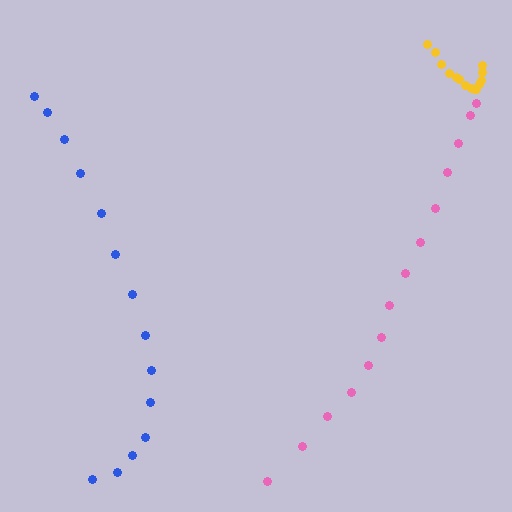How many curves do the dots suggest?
There are 3 distinct paths.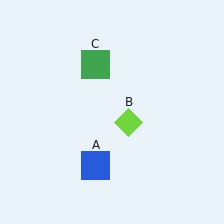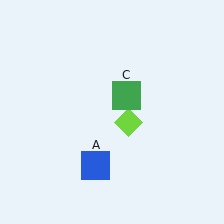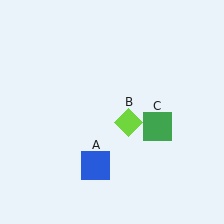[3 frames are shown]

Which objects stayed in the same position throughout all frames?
Blue square (object A) and lime diamond (object B) remained stationary.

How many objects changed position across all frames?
1 object changed position: green square (object C).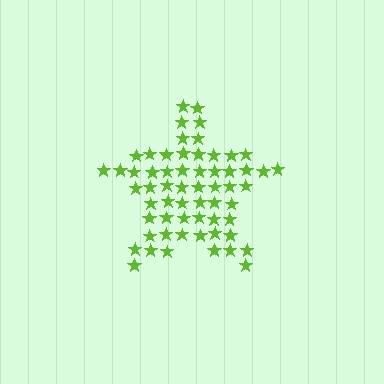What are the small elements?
The small elements are stars.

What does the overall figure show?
The overall figure shows a star.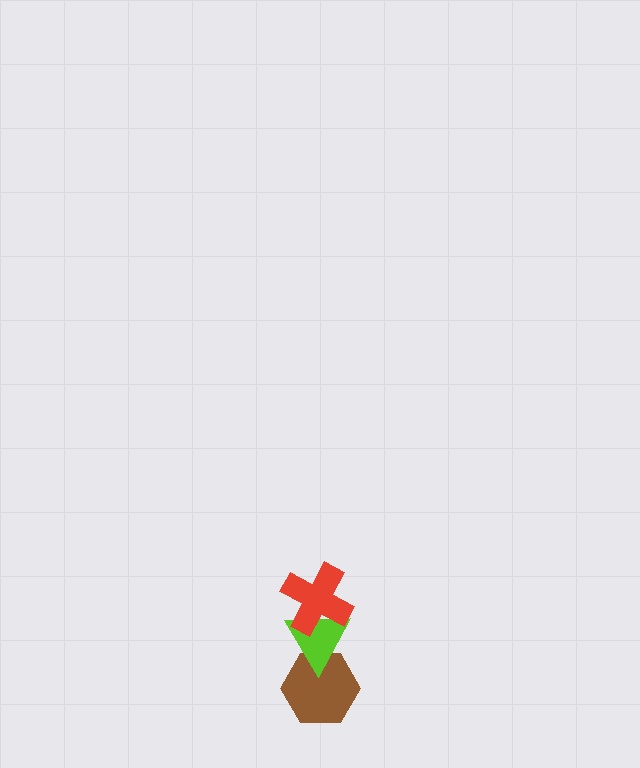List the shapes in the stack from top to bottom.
From top to bottom: the red cross, the lime triangle, the brown hexagon.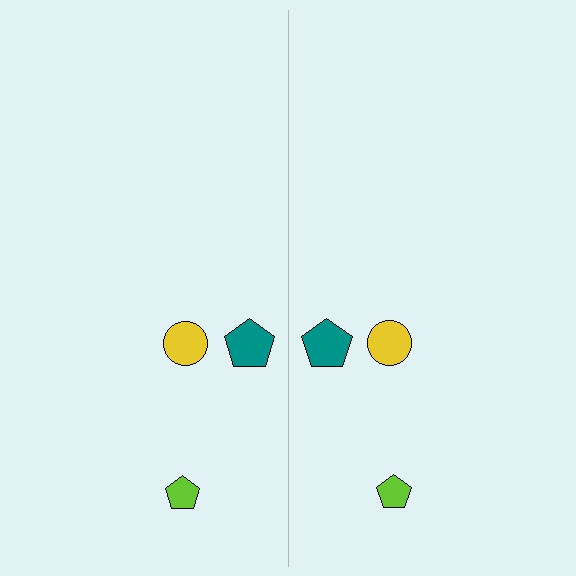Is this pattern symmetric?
Yes, this pattern has bilateral (reflection) symmetry.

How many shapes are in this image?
There are 6 shapes in this image.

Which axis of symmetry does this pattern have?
The pattern has a vertical axis of symmetry running through the center of the image.